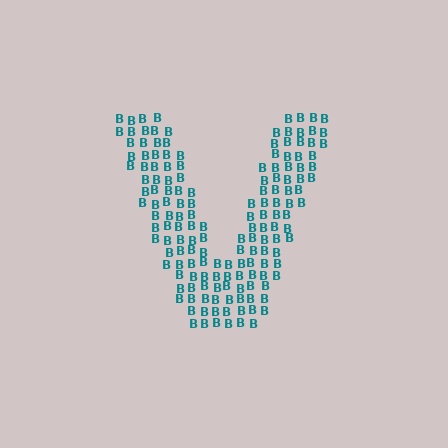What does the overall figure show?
The overall figure shows the letter V.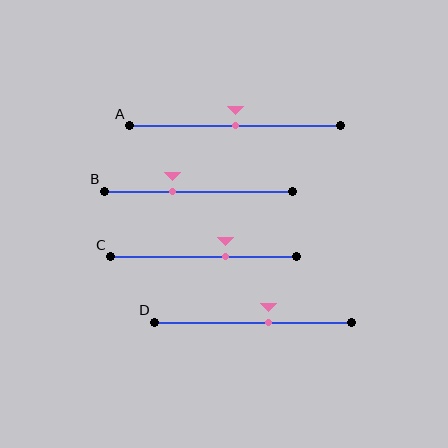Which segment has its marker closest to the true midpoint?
Segment A has its marker closest to the true midpoint.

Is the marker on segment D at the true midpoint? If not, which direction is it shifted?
No, the marker on segment D is shifted to the right by about 8% of the segment length.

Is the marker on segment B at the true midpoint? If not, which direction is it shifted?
No, the marker on segment B is shifted to the left by about 14% of the segment length.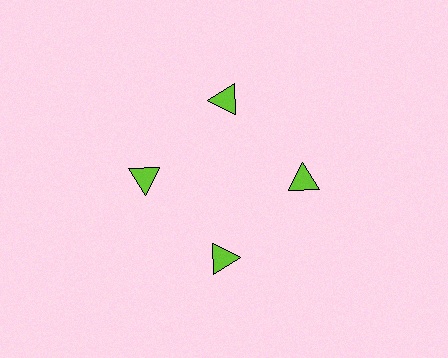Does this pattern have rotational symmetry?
Yes, this pattern has 4-fold rotational symmetry. It looks the same after rotating 90 degrees around the center.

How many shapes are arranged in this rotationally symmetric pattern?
There are 4 shapes, arranged in 4 groups of 1.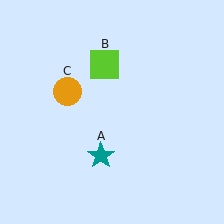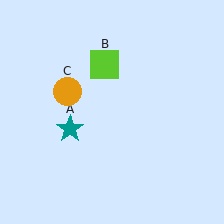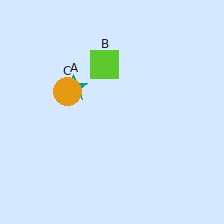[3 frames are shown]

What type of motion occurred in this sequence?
The teal star (object A) rotated clockwise around the center of the scene.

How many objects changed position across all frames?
1 object changed position: teal star (object A).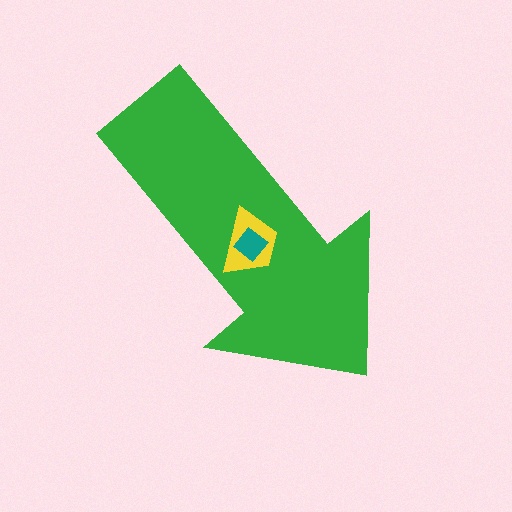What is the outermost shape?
The green arrow.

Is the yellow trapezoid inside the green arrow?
Yes.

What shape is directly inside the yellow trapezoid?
The teal diamond.